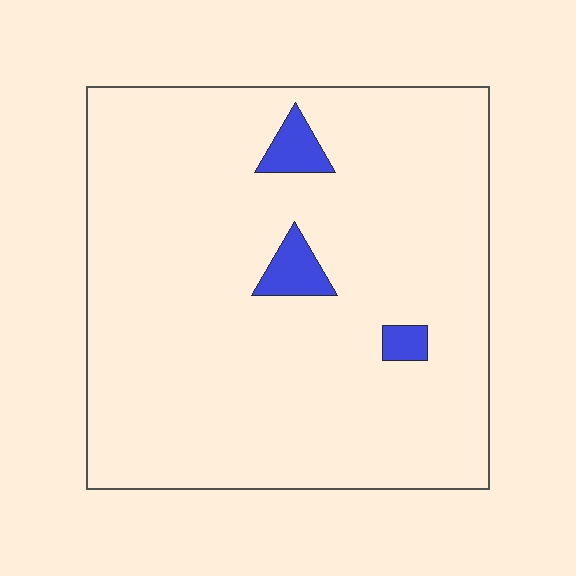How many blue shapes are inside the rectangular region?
3.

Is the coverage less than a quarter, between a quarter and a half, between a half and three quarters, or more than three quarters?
Less than a quarter.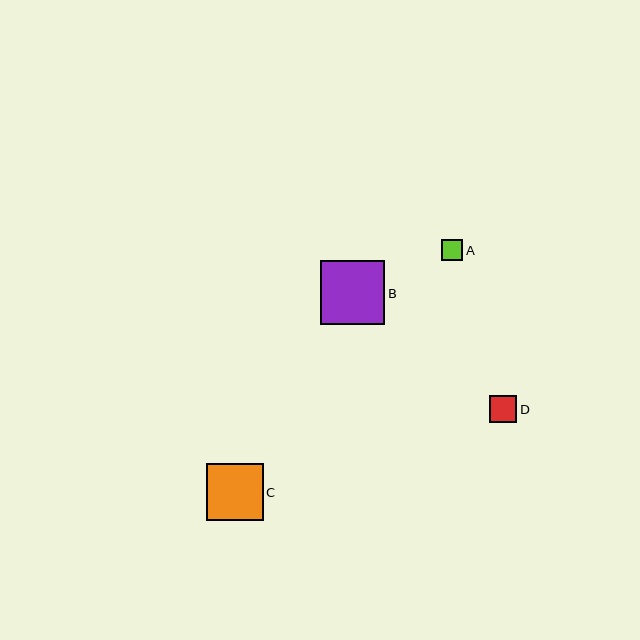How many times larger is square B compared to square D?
Square B is approximately 2.3 times the size of square D.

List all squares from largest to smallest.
From largest to smallest: B, C, D, A.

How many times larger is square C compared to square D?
Square C is approximately 2.1 times the size of square D.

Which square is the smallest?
Square A is the smallest with a size of approximately 21 pixels.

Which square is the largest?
Square B is the largest with a size of approximately 64 pixels.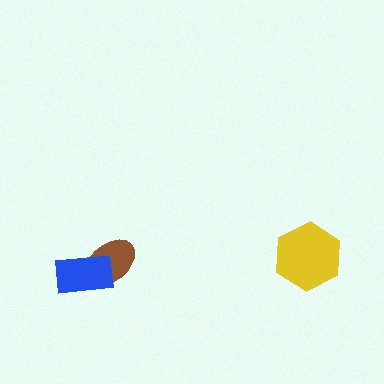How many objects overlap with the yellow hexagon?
0 objects overlap with the yellow hexagon.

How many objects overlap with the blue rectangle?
1 object overlaps with the blue rectangle.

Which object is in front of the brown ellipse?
The blue rectangle is in front of the brown ellipse.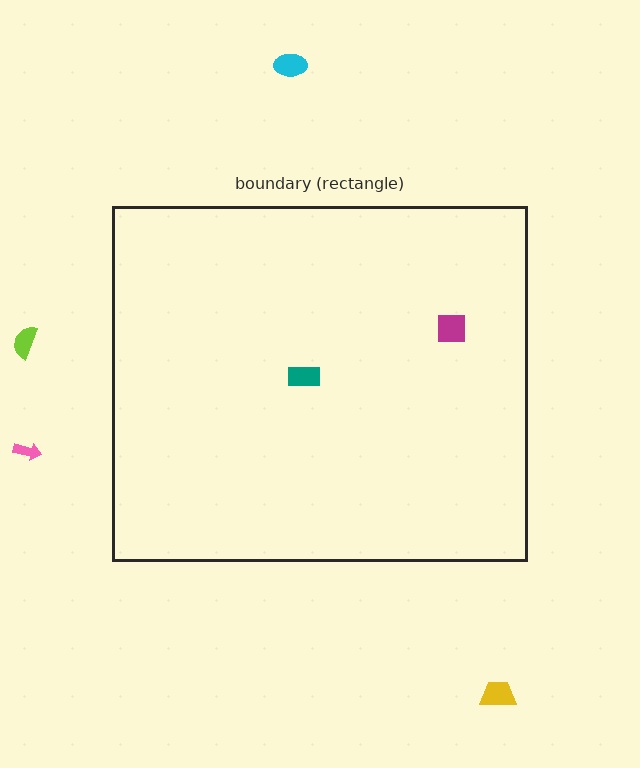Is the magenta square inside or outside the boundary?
Inside.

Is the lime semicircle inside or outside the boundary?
Outside.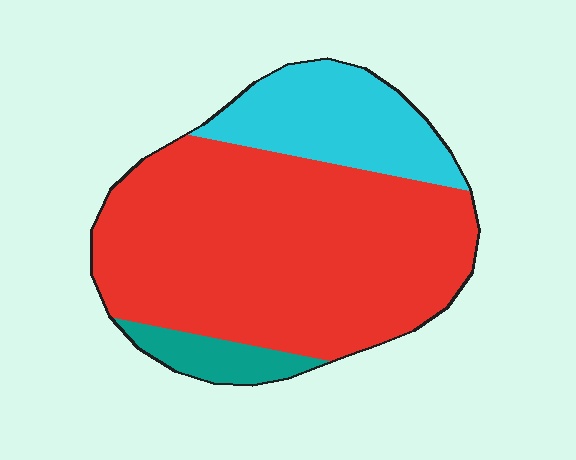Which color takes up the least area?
Teal, at roughly 5%.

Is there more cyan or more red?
Red.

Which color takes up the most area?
Red, at roughly 70%.